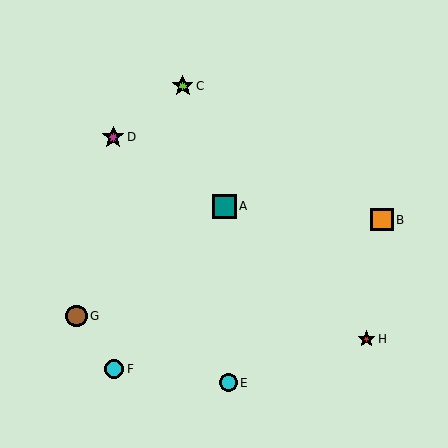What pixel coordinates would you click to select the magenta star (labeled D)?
Click at (113, 137) to select the magenta star D.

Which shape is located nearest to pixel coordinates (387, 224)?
The orange square (labeled B) at (382, 220) is nearest to that location.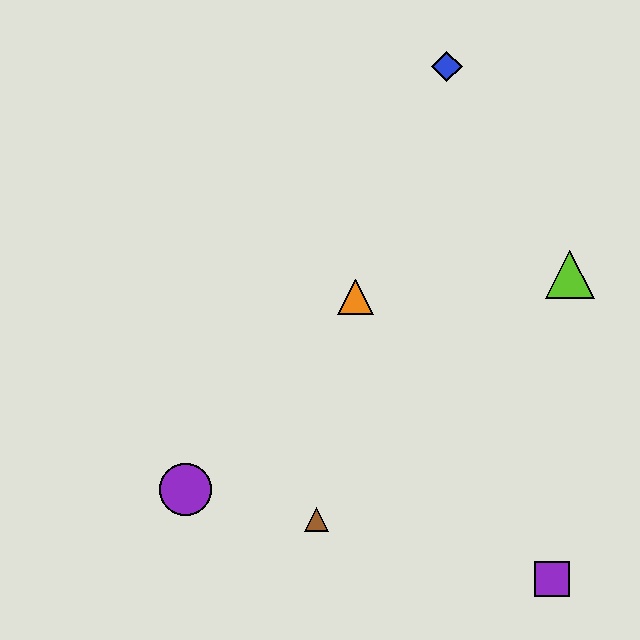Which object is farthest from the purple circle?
The blue diamond is farthest from the purple circle.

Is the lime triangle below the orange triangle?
No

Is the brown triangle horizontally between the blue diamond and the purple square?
No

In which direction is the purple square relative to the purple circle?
The purple square is to the right of the purple circle.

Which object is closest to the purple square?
The brown triangle is closest to the purple square.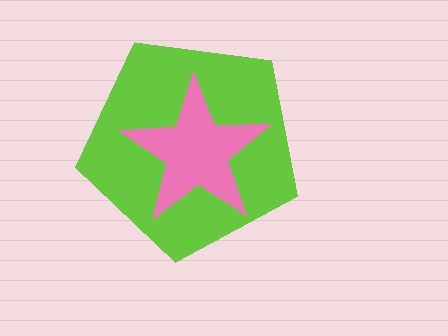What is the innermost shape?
The pink star.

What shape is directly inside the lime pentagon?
The pink star.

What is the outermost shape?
The lime pentagon.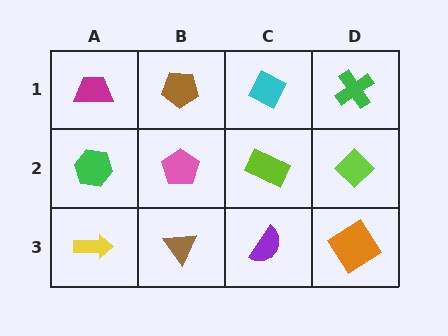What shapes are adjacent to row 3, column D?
A lime diamond (row 2, column D), a purple semicircle (row 3, column C).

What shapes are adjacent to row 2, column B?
A brown pentagon (row 1, column B), a brown triangle (row 3, column B), a green hexagon (row 2, column A), a lime rectangle (row 2, column C).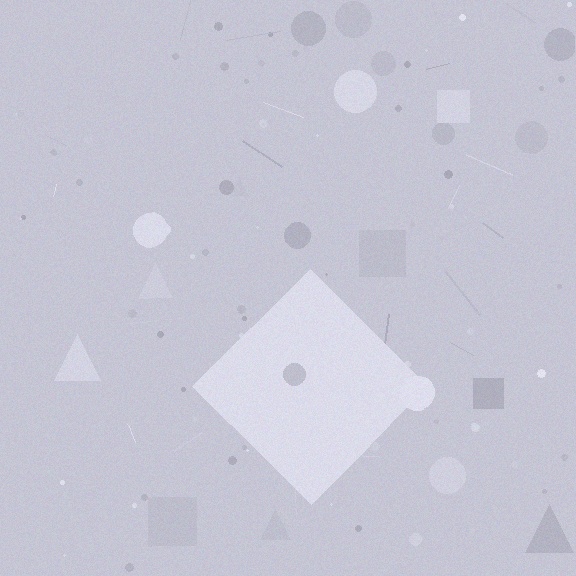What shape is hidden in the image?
A diamond is hidden in the image.